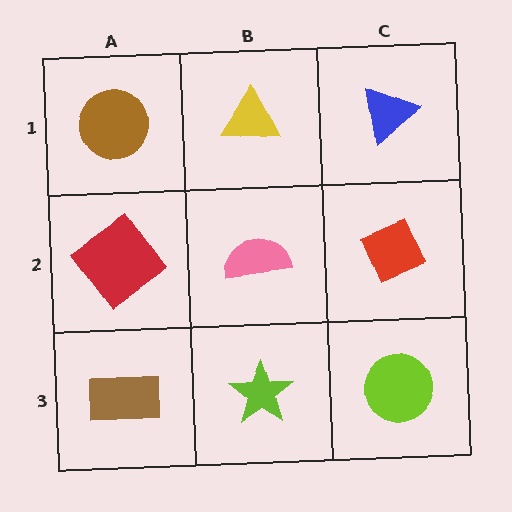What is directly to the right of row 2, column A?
A pink semicircle.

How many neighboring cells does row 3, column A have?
2.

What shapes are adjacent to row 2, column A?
A brown circle (row 1, column A), a brown rectangle (row 3, column A), a pink semicircle (row 2, column B).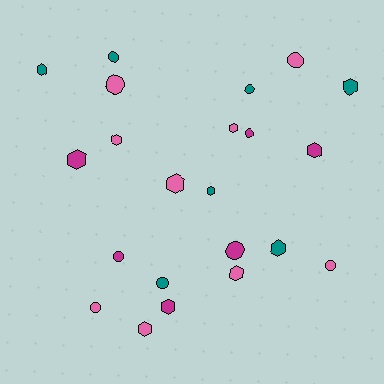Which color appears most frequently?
Pink, with 9 objects.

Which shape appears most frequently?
Hexagon, with 12 objects.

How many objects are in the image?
There are 22 objects.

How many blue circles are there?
There are no blue circles.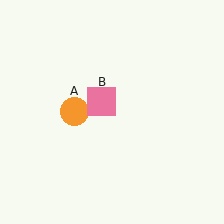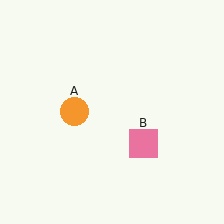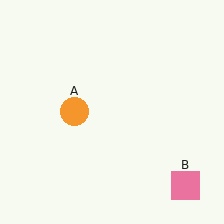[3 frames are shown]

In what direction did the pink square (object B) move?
The pink square (object B) moved down and to the right.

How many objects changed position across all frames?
1 object changed position: pink square (object B).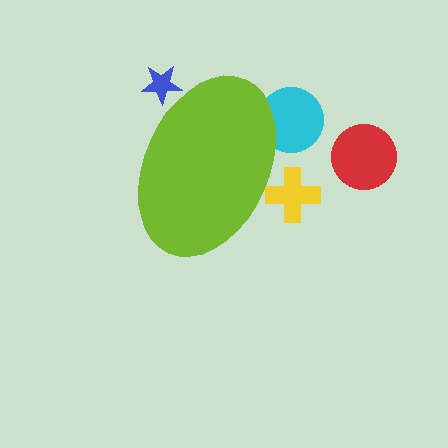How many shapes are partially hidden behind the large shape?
3 shapes are partially hidden.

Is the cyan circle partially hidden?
Yes, the cyan circle is partially hidden behind the lime ellipse.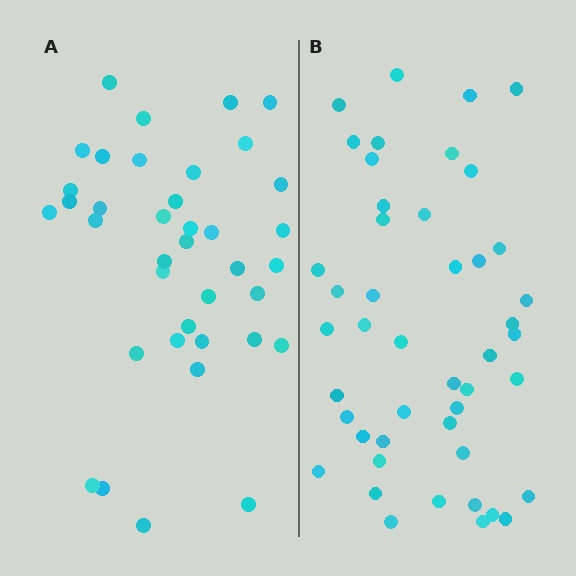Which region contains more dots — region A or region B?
Region B (the right region) has more dots.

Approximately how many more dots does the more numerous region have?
Region B has roughly 8 or so more dots than region A.